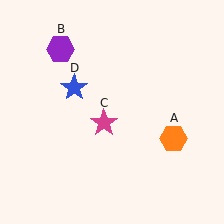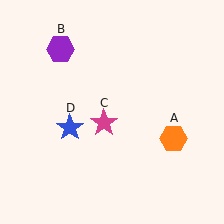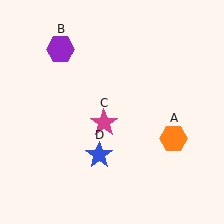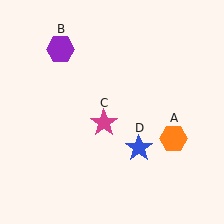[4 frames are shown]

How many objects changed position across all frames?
1 object changed position: blue star (object D).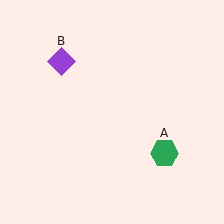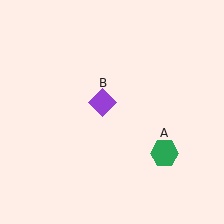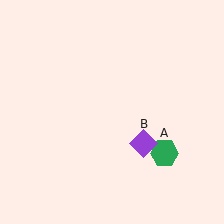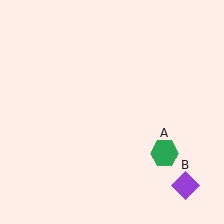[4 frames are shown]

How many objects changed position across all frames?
1 object changed position: purple diamond (object B).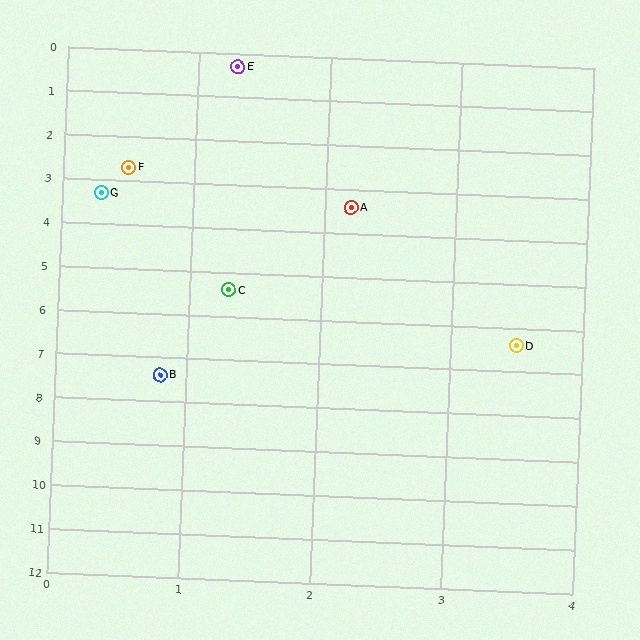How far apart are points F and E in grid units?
Points F and E are about 2.5 grid units apart.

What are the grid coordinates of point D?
Point D is at approximately (3.5, 6.4).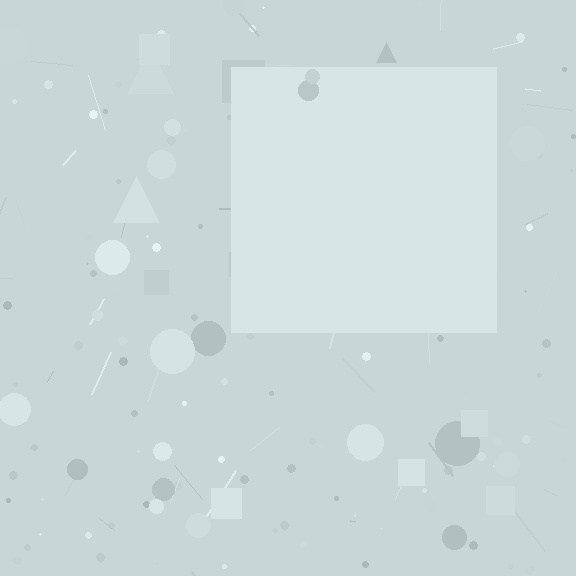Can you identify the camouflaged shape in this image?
The camouflaged shape is a square.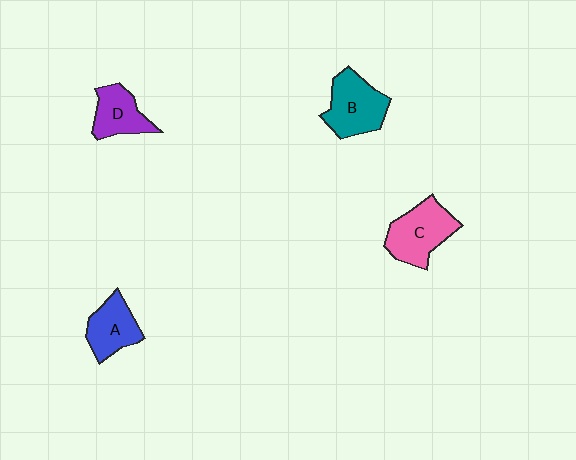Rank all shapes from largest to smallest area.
From largest to smallest: C (pink), B (teal), A (blue), D (purple).